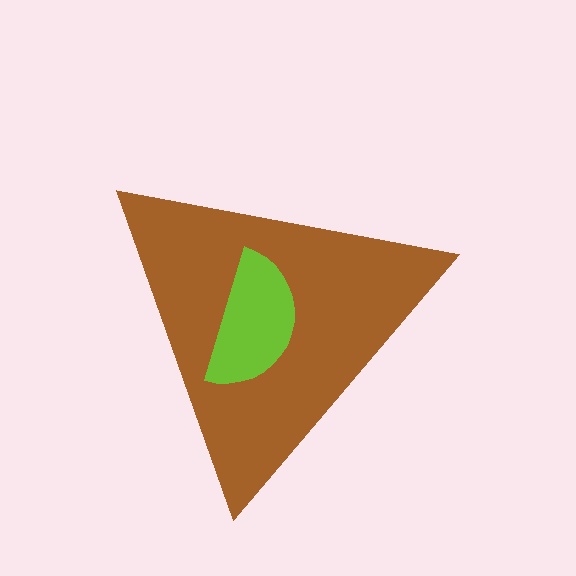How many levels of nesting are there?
2.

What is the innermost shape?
The lime semicircle.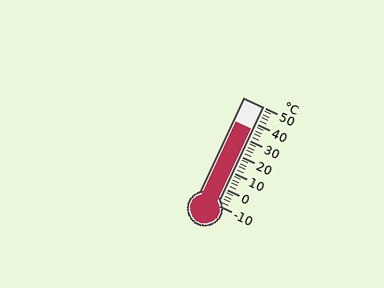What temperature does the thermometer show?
The thermometer shows approximately 36°C.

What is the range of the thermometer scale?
The thermometer scale ranges from -10°C to 50°C.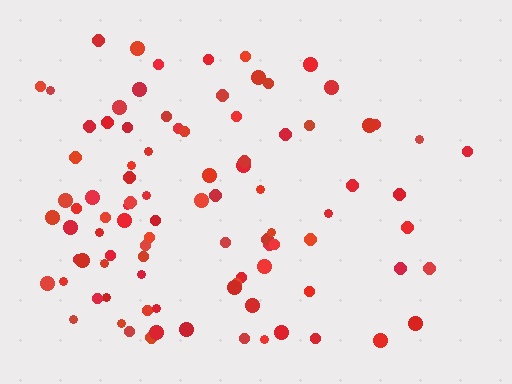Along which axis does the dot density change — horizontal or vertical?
Horizontal.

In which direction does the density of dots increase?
From right to left, with the left side densest.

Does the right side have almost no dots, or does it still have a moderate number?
Still a moderate number, just noticeably fewer than the left.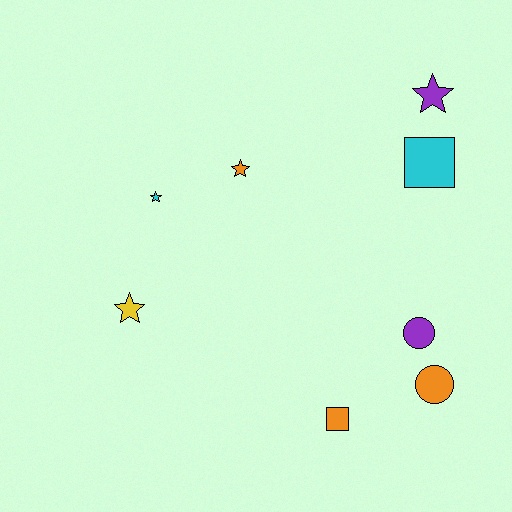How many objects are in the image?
There are 8 objects.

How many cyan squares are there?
There is 1 cyan square.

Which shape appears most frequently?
Star, with 4 objects.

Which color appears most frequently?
Orange, with 3 objects.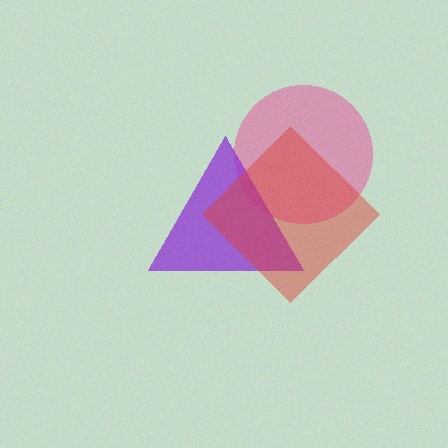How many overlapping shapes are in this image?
There are 3 overlapping shapes in the image.